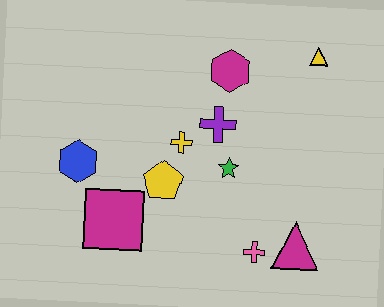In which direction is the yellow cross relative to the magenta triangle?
The yellow cross is to the left of the magenta triangle.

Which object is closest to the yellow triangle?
The magenta hexagon is closest to the yellow triangle.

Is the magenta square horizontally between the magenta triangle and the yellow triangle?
No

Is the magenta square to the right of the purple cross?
No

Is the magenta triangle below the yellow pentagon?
Yes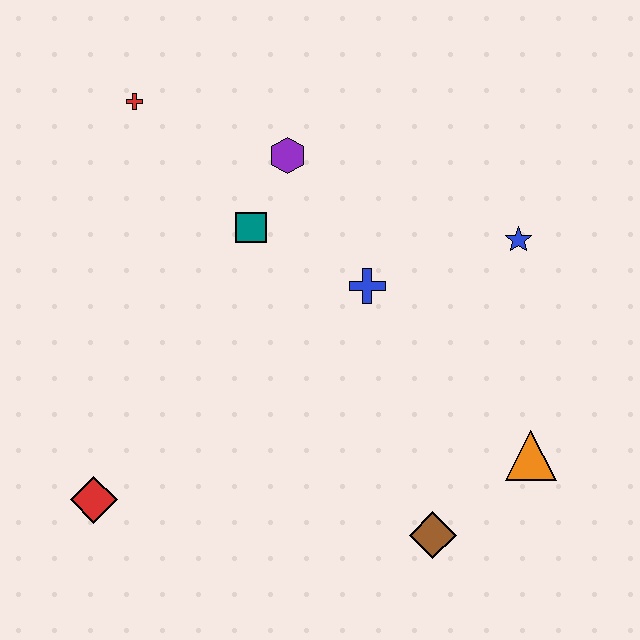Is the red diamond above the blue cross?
No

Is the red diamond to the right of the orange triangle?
No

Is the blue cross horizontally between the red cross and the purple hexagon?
No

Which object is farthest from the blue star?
The red diamond is farthest from the blue star.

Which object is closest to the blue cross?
The teal square is closest to the blue cross.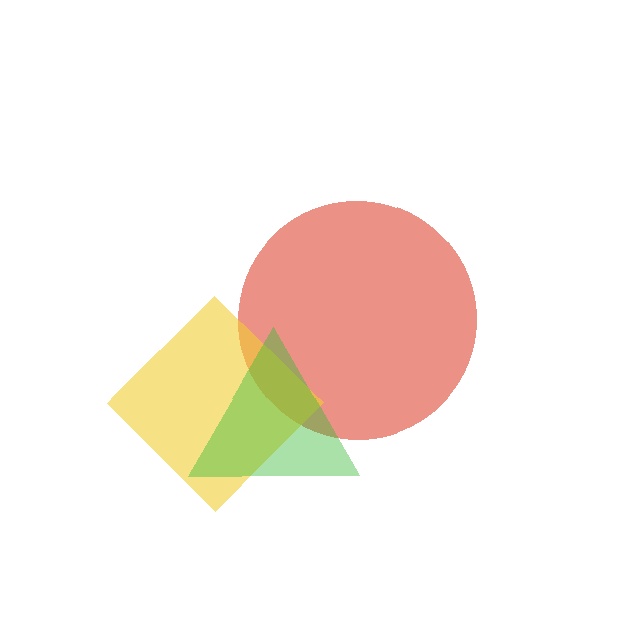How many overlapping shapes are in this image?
There are 3 overlapping shapes in the image.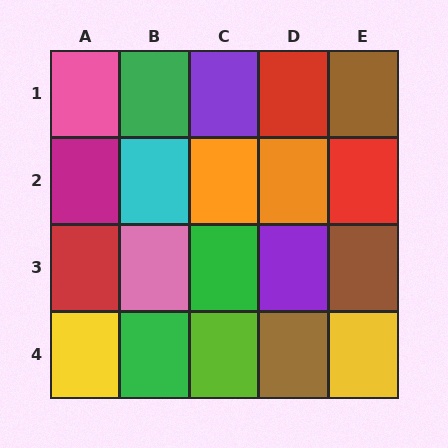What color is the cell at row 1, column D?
Red.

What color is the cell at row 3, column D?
Purple.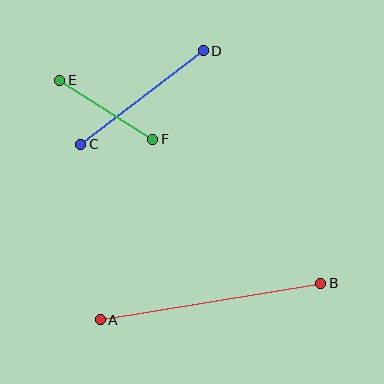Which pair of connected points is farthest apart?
Points A and B are farthest apart.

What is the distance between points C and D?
The distance is approximately 154 pixels.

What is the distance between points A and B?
The distance is approximately 224 pixels.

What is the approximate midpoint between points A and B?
The midpoint is at approximately (211, 301) pixels.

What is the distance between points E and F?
The distance is approximately 110 pixels.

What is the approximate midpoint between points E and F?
The midpoint is at approximately (106, 110) pixels.